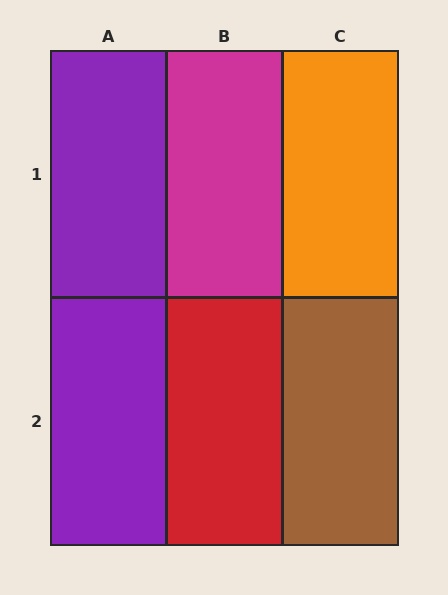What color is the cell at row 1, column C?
Orange.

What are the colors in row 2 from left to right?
Purple, red, brown.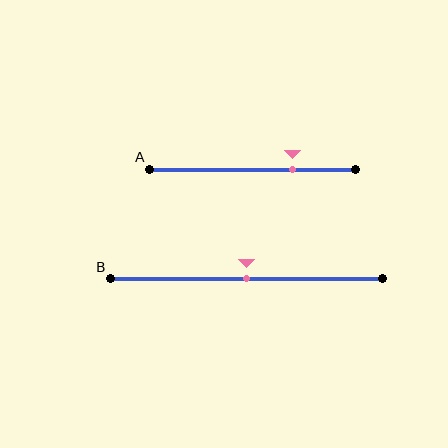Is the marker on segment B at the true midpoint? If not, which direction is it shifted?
Yes, the marker on segment B is at the true midpoint.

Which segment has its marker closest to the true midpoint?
Segment B has its marker closest to the true midpoint.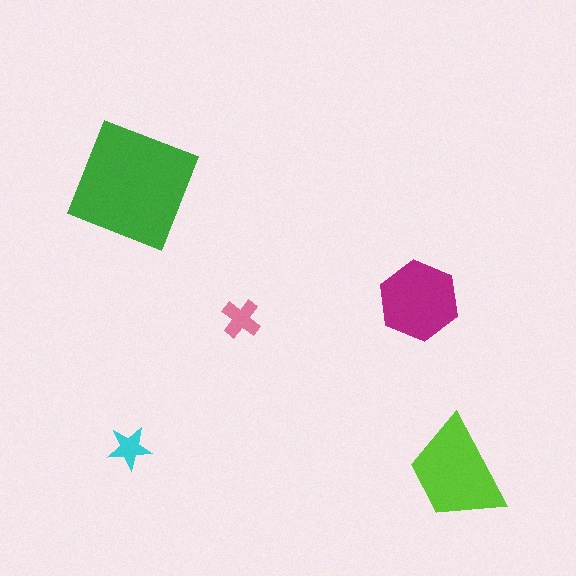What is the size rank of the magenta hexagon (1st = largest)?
3rd.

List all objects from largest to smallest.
The green square, the lime trapezoid, the magenta hexagon, the pink cross, the cyan star.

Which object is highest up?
The green square is topmost.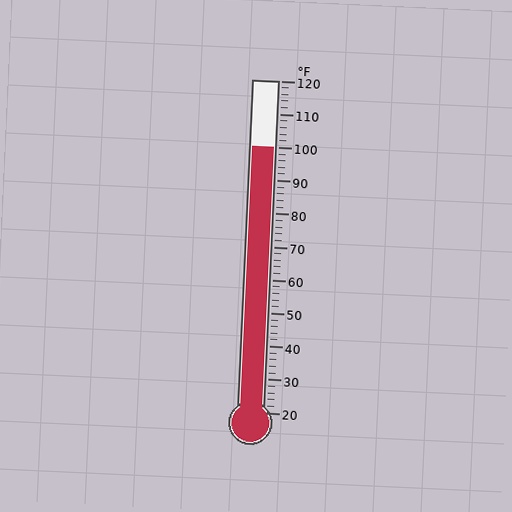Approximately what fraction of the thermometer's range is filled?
The thermometer is filled to approximately 80% of its range.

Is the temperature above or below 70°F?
The temperature is above 70°F.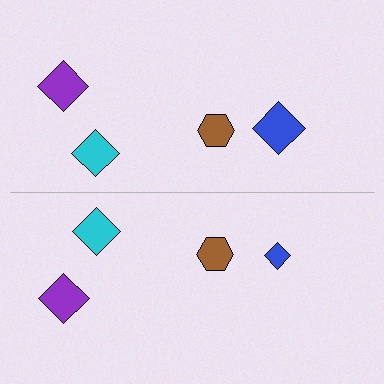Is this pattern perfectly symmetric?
No, the pattern is not perfectly symmetric. The blue diamond on the bottom side has a different size than its mirror counterpart.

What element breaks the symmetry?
The blue diamond on the bottom side has a different size than its mirror counterpart.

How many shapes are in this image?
There are 8 shapes in this image.